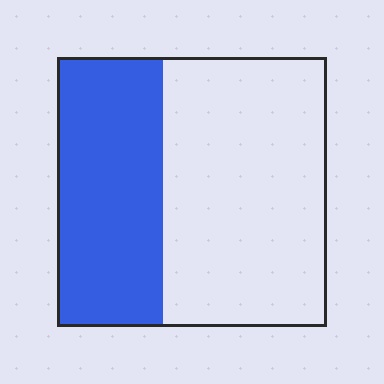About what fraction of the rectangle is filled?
About two fifths (2/5).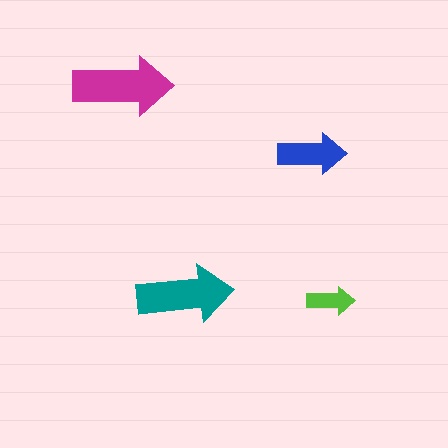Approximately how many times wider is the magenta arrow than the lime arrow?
About 2 times wider.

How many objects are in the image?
There are 4 objects in the image.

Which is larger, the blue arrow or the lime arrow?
The blue one.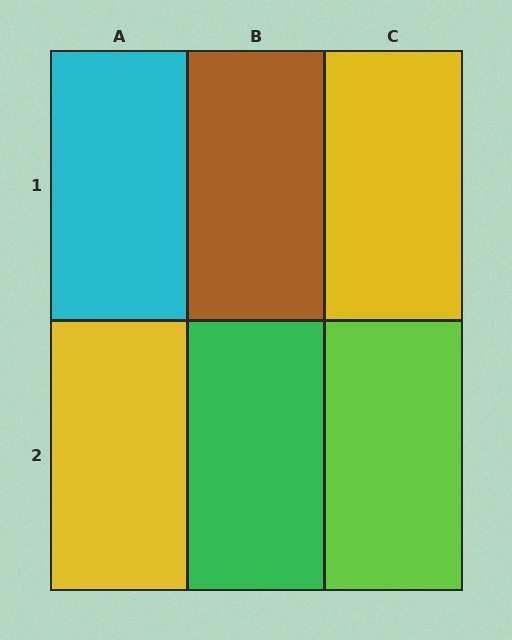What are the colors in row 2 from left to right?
Yellow, green, lime.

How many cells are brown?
1 cell is brown.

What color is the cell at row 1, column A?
Cyan.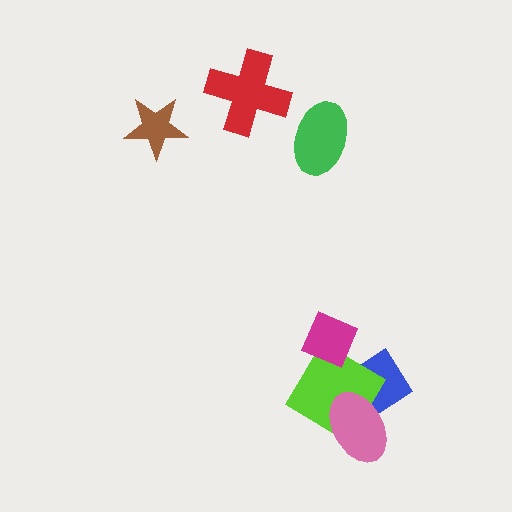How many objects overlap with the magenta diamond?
1 object overlaps with the magenta diamond.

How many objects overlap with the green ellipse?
0 objects overlap with the green ellipse.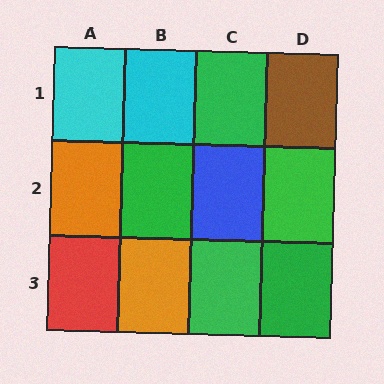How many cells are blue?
1 cell is blue.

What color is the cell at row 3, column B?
Orange.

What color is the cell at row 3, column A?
Red.